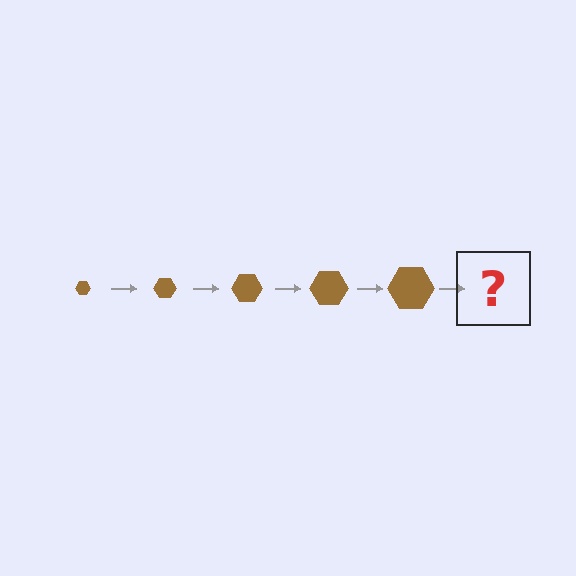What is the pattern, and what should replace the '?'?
The pattern is that the hexagon gets progressively larger each step. The '?' should be a brown hexagon, larger than the previous one.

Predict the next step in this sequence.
The next step is a brown hexagon, larger than the previous one.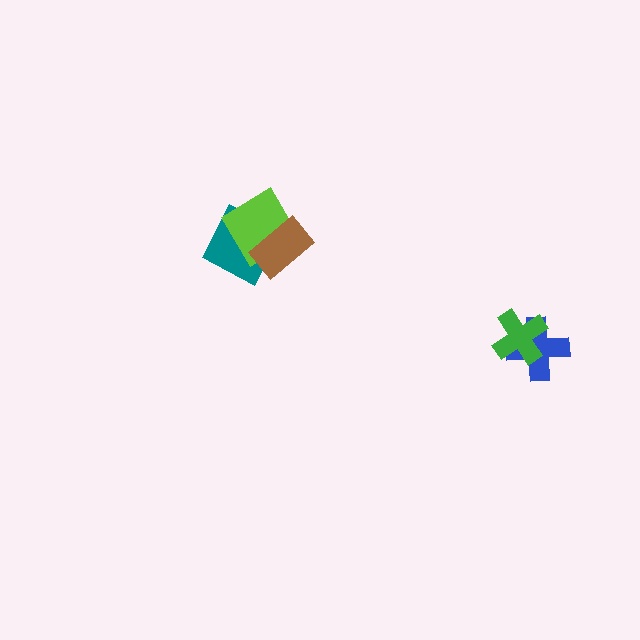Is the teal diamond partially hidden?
Yes, it is partially covered by another shape.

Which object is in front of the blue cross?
The green cross is in front of the blue cross.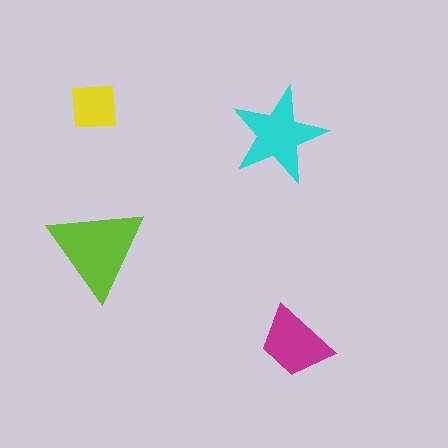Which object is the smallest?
The yellow square.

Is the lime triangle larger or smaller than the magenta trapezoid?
Larger.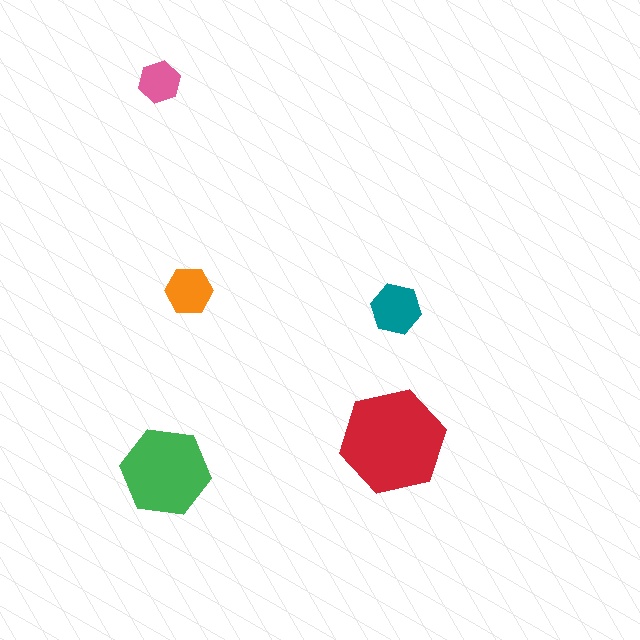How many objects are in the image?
There are 5 objects in the image.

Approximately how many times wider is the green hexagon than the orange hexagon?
About 2 times wider.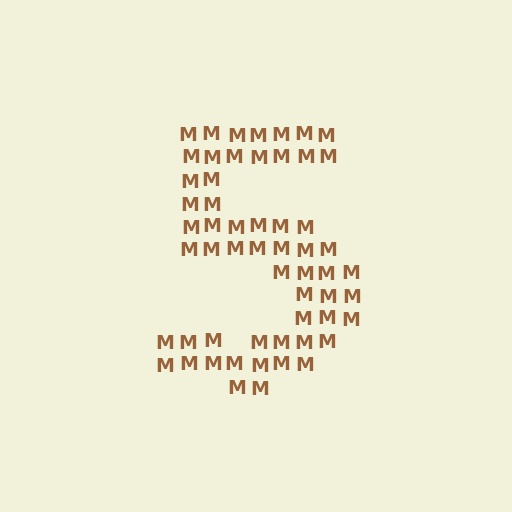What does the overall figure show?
The overall figure shows the digit 5.